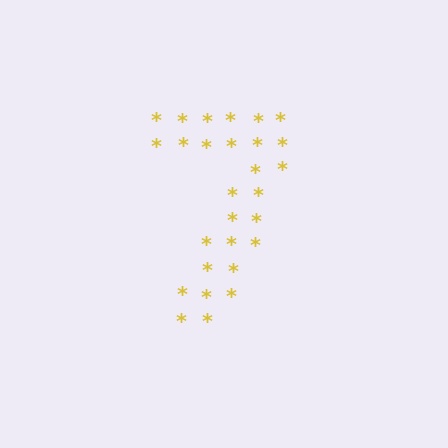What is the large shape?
The large shape is the digit 7.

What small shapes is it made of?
It is made of small asterisks.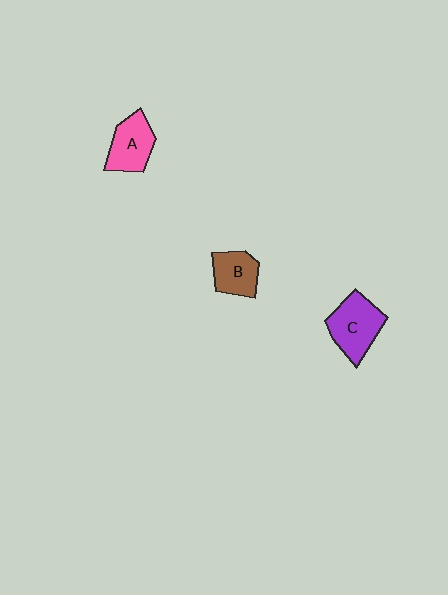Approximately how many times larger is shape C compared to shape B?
Approximately 1.4 times.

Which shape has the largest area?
Shape C (purple).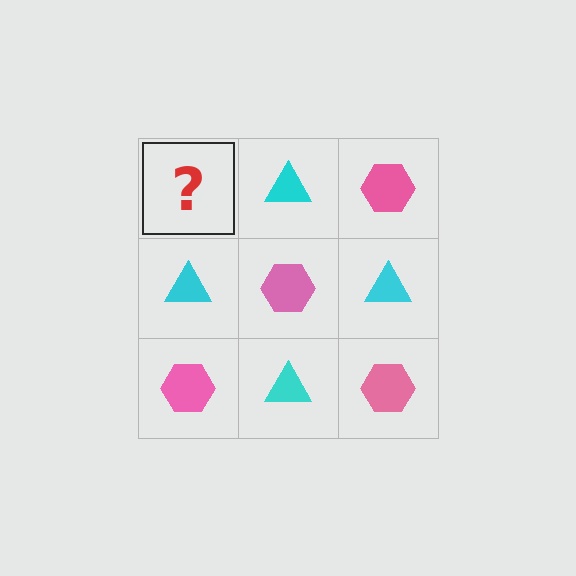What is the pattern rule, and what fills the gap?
The rule is that it alternates pink hexagon and cyan triangle in a checkerboard pattern. The gap should be filled with a pink hexagon.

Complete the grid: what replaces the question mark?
The question mark should be replaced with a pink hexagon.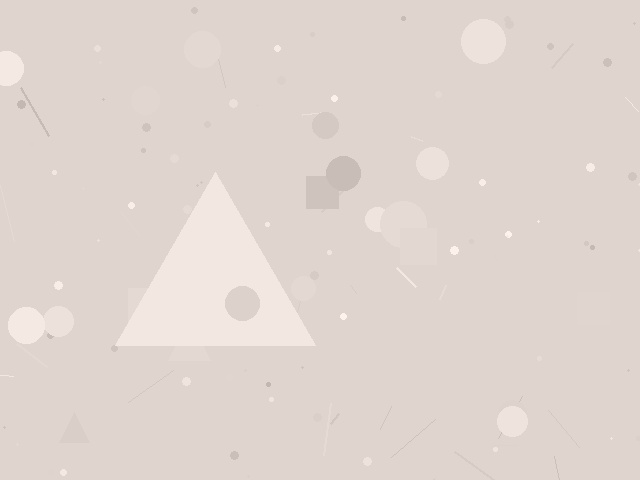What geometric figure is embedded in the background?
A triangle is embedded in the background.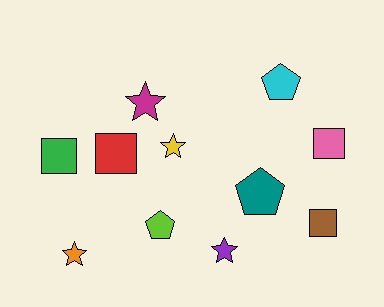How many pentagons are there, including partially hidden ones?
There are 3 pentagons.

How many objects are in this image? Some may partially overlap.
There are 11 objects.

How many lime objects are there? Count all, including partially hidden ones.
There is 1 lime object.